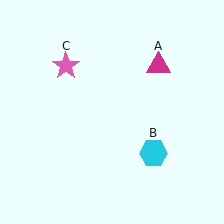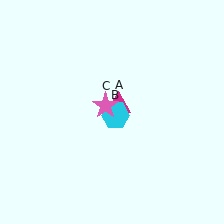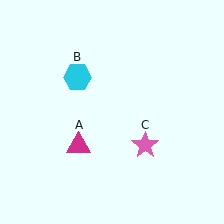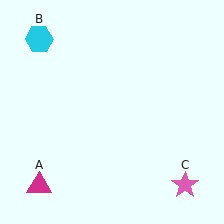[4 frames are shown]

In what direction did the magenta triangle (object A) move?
The magenta triangle (object A) moved down and to the left.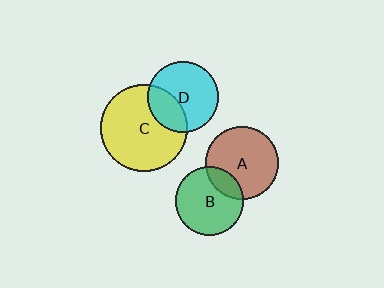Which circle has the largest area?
Circle C (yellow).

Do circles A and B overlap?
Yes.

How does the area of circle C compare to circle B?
Approximately 1.6 times.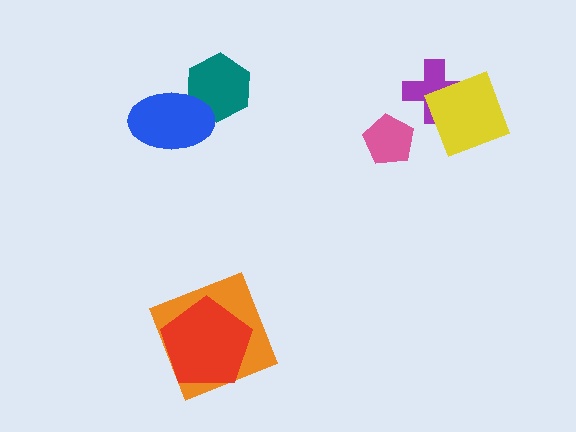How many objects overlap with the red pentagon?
1 object overlaps with the red pentagon.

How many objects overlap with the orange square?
1 object overlaps with the orange square.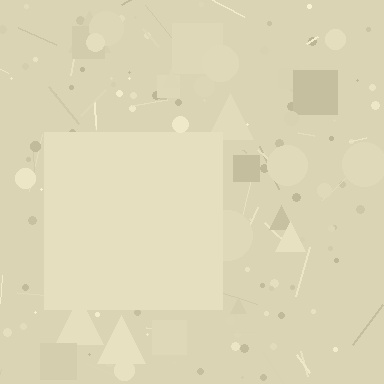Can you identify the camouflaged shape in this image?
The camouflaged shape is a square.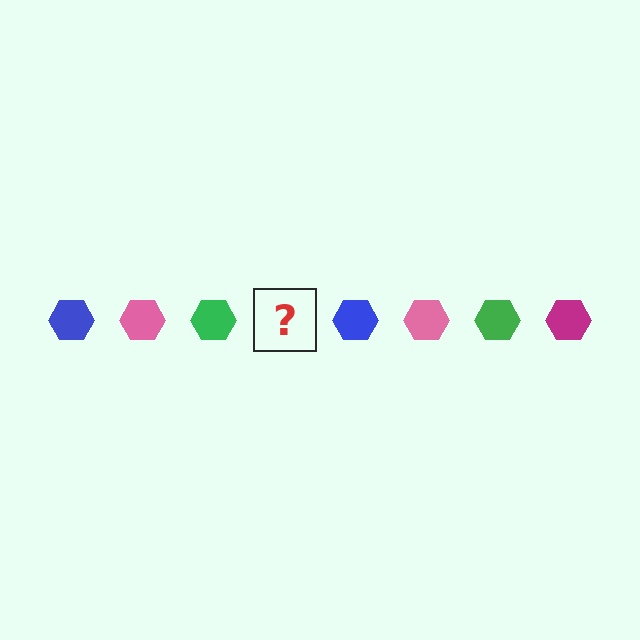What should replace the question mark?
The question mark should be replaced with a magenta hexagon.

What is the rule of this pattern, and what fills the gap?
The rule is that the pattern cycles through blue, pink, green, magenta hexagons. The gap should be filled with a magenta hexagon.